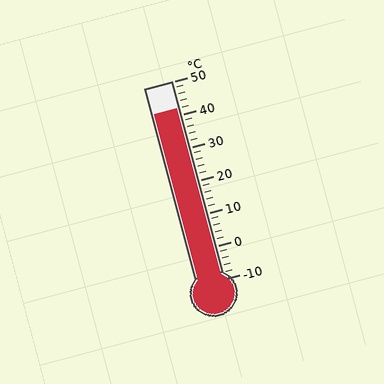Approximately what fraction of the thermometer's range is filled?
The thermometer is filled to approximately 85% of its range.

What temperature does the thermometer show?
The thermometer shows approximately 42°C.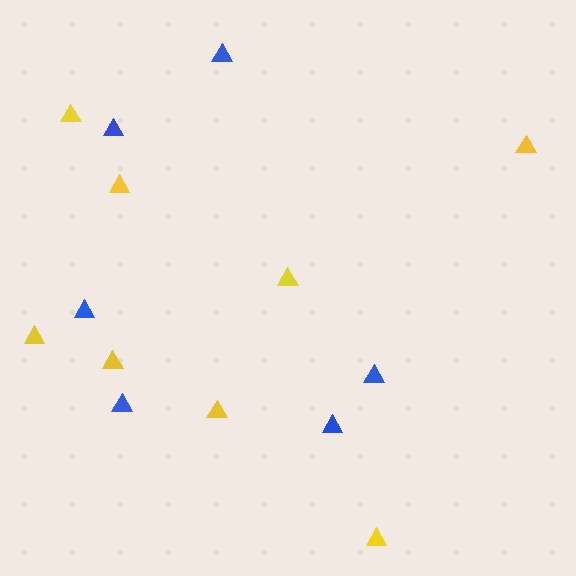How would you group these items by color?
There are 2 groups: one group of yellow triangles (8) and one group of blue triangles (6).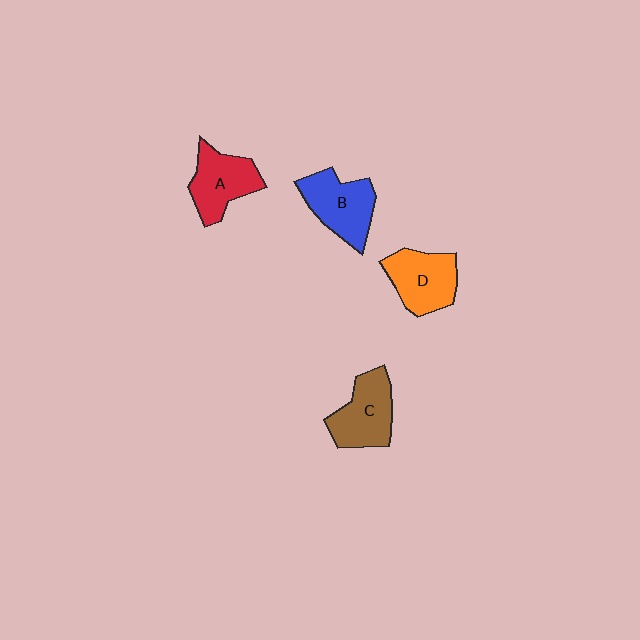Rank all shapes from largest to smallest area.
From largest to smallest: B (blue), C (brown), D (orange), A (red).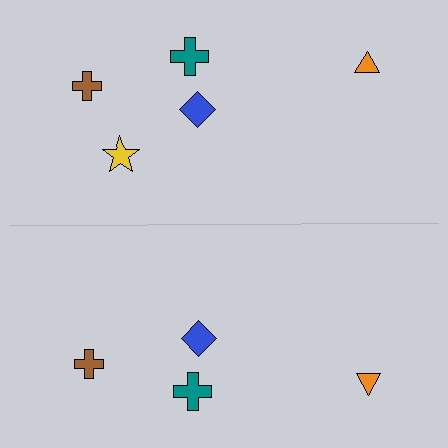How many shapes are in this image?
There are 9 shapes in this image.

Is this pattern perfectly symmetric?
No, the pattern is not perfectly symmetric. A yellow star is missing from the bottom side.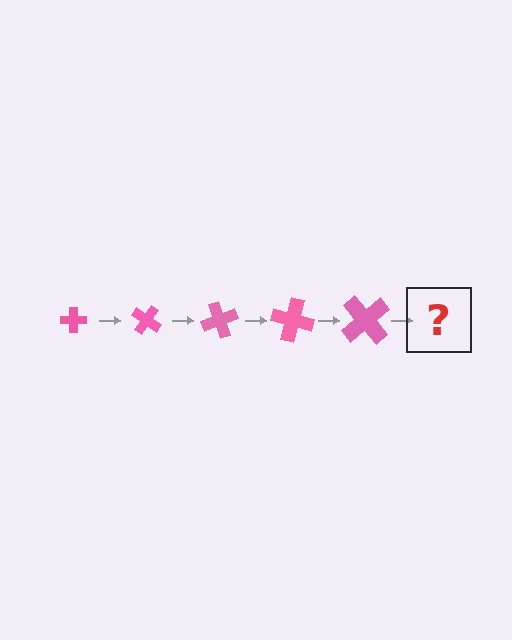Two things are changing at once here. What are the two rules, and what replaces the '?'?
The two rules are that the cross grows larger each step and it rotates 35 degrees each step. The '?' should be a cross, larger than the previous one and rotated 175 degrees from the start.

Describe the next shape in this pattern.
It should be a cross, larger than the previous one and rotated 175 degrees from the start.